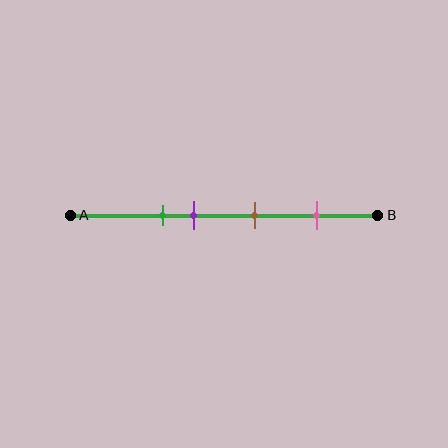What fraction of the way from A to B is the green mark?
The green mark is approximately 30% (0.3) of the way from A to B.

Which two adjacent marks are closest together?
The green and purple marks are the closest adjacent pair.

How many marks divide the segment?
There are 4 marks dividing the segment.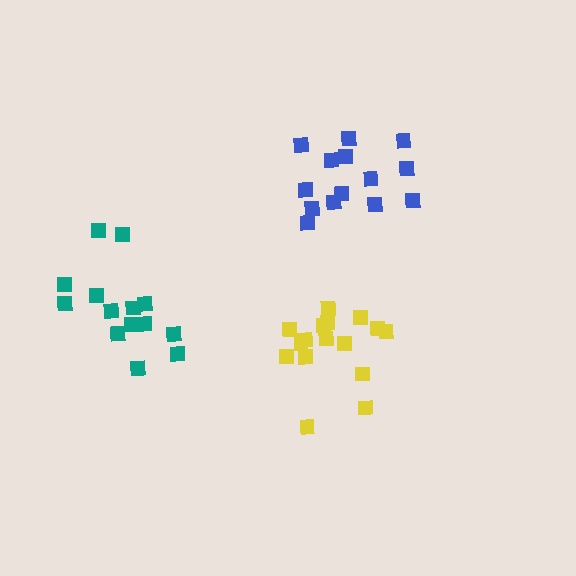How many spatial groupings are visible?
There are 3 spatial groupings.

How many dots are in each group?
Group 1: 14 dots, Group 2: 14 dots, Group 3: 16 dots (44 total).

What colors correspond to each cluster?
The clusters are colored: blue, teal, yellow.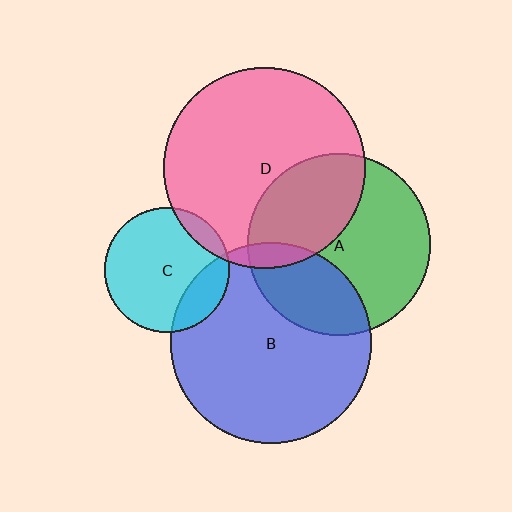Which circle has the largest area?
Circle D (pink).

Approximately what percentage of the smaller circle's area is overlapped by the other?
Approximately 5%.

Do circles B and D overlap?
Yes.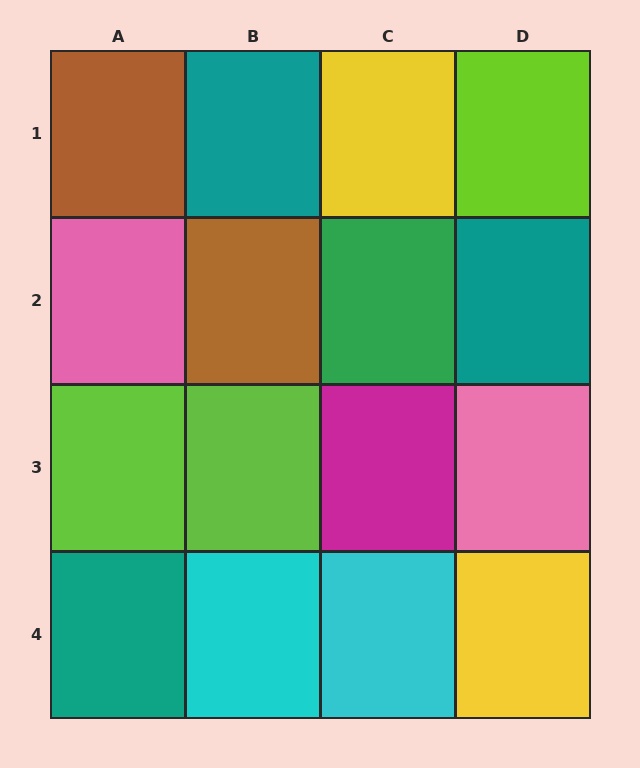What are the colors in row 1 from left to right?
Brown, teal, yellow, lime.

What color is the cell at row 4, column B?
Cyan.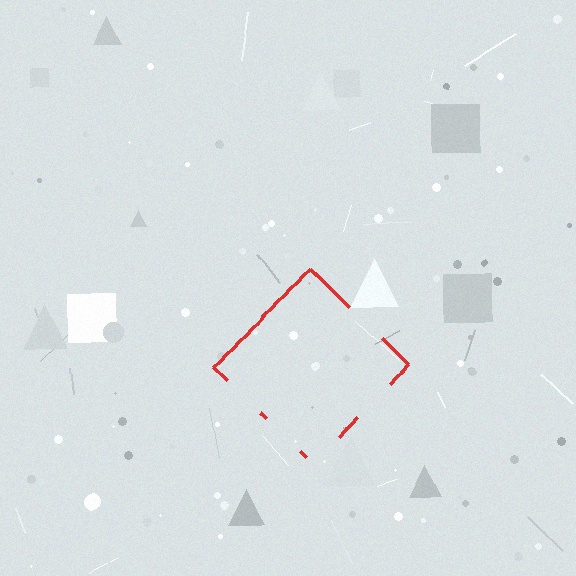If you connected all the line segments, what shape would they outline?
They would outline a diamond.